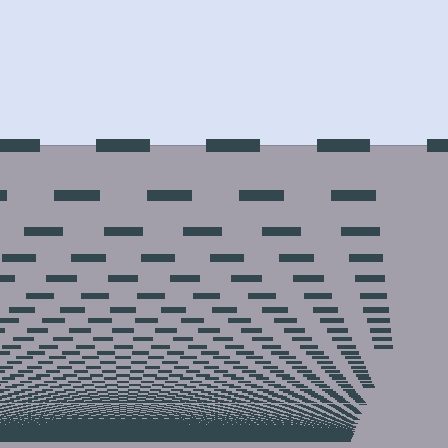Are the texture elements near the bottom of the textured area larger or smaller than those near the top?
Smaller. The gradient is inverted — elements near the bottom are smaller and denser.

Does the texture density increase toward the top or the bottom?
Density increases toward the bottom.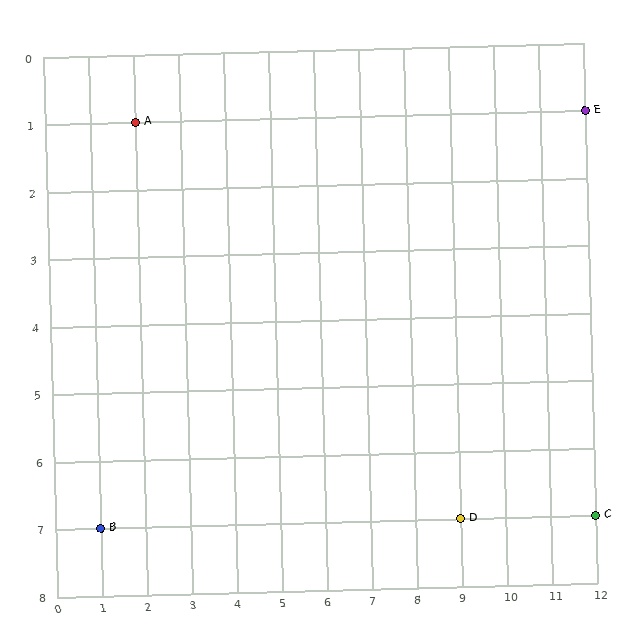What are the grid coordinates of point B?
Point B is at grid coordinates (1, 7).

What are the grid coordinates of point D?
Point D is at grid coordinates (9, 7).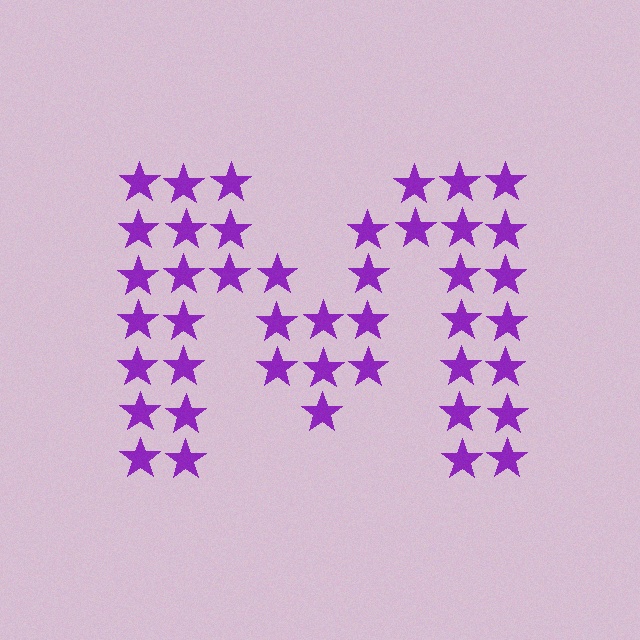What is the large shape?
The large shape is the letter M.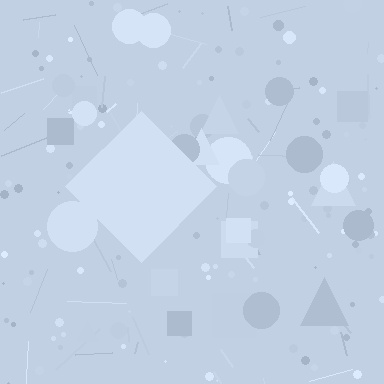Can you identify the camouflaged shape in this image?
The camouflaged shape is a diamond.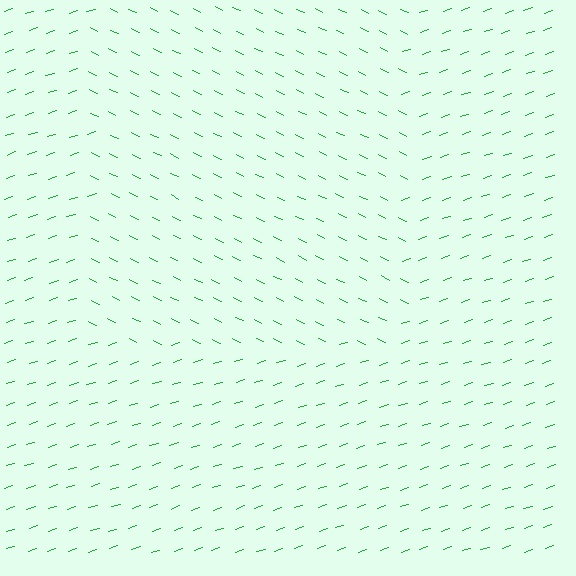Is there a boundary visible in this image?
Yes, there is a texture boundary formed by a change in line orientation.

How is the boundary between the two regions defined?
The boundary is defined purely by a change in line orientation (approximately 45 degrees difference). All lines are the same color and thickness.